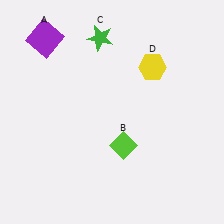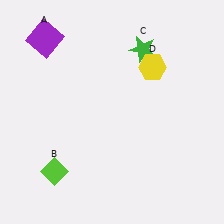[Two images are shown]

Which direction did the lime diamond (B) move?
The lime diamond (B) moved left.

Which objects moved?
The objects that moved are: the lime diamond (B), the green star (C).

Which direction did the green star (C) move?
The green star (C) moved right.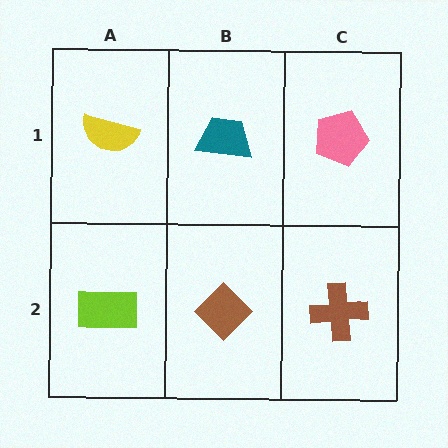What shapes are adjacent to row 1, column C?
A brown cross (row 2, column C), a teal trapezoid (row 1, column B).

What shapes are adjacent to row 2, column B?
A teal trapezoid (row 1, column B), a lime rectangle (row 2, column A), a brown cross (row 2, column C).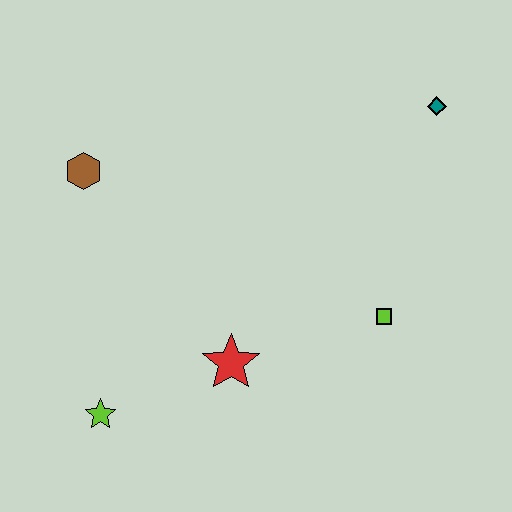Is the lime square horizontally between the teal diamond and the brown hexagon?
Yes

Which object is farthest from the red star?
The teal diamond is farthest from the red star.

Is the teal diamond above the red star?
Yes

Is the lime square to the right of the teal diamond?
No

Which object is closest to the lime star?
The red star is closest to the lime star.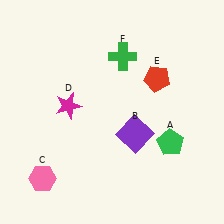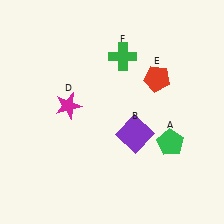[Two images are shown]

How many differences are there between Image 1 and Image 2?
There is 1 difference between the two images.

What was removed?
The pink hexagon (C) was removed in Image 2.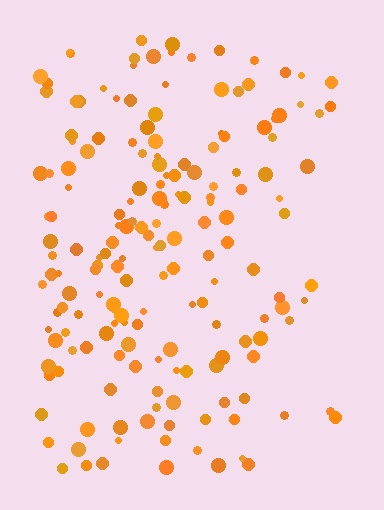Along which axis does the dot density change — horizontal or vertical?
Horizontal.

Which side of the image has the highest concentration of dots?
The left.